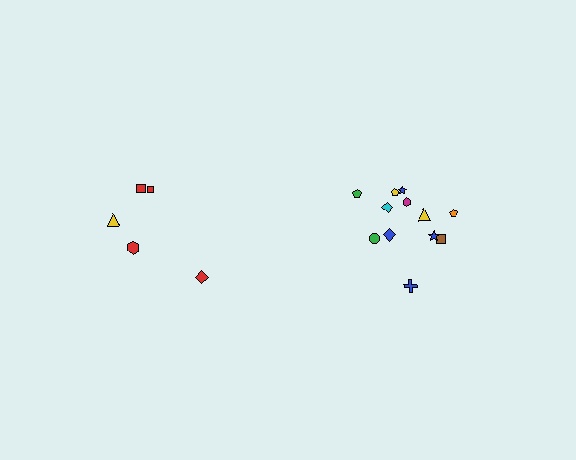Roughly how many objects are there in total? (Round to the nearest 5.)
Roughly 15 objects in total.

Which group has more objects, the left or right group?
The right group.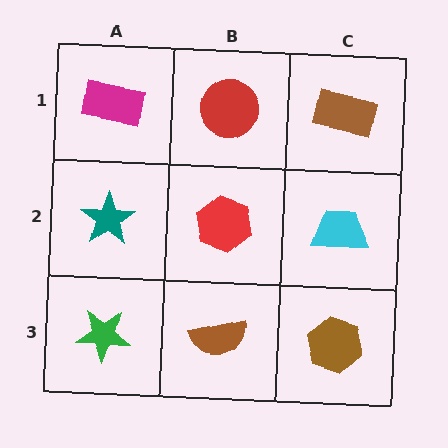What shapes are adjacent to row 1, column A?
A teal star (row 2, column A), a red circle (row 1, column B).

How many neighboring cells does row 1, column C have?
2.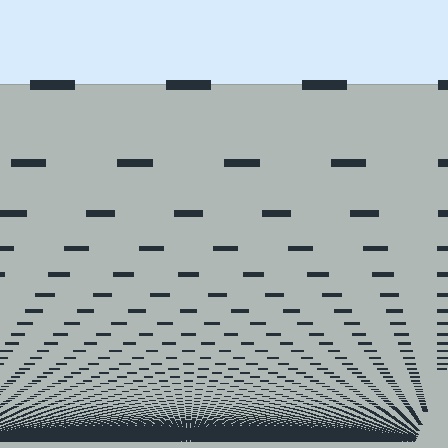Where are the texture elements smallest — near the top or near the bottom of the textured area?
Near the bottom.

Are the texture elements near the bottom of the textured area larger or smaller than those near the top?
Smaller. The gradient is inverted — elements near the bottom are smaller and denser.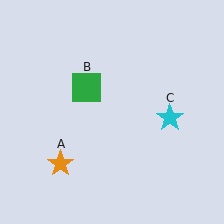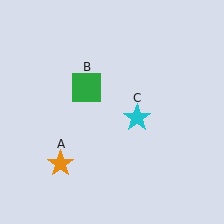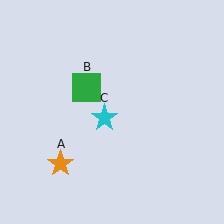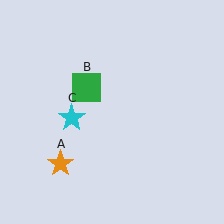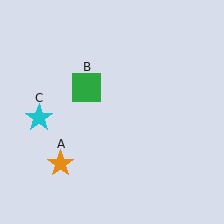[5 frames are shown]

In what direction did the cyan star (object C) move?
The cyan star (object C) moved left.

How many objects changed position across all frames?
1 object changed position: cyan star (object C).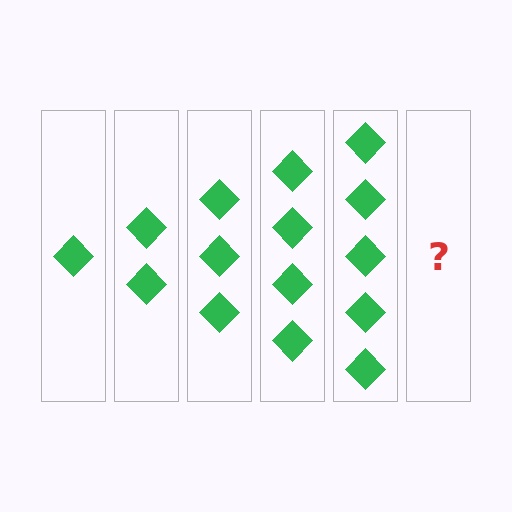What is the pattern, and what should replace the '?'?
The pattern is that each step adds one more diamond. The '?' should be 6 diamonds.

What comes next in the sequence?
The next element should be 6 diamonds.